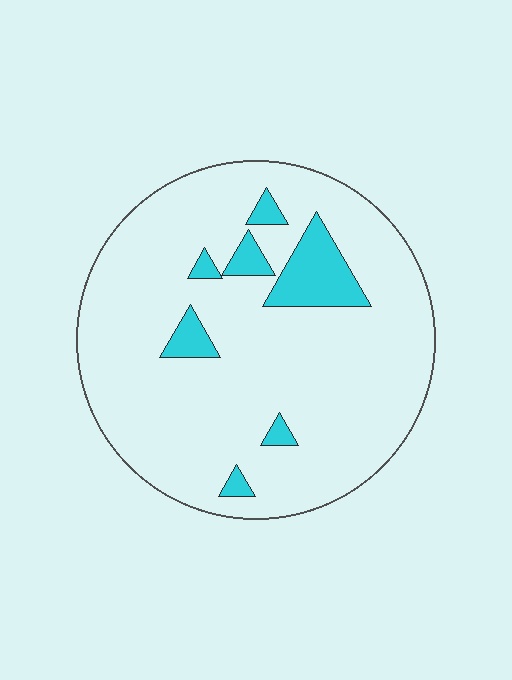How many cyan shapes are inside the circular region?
7.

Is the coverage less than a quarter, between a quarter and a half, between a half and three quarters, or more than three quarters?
Less than a quarter.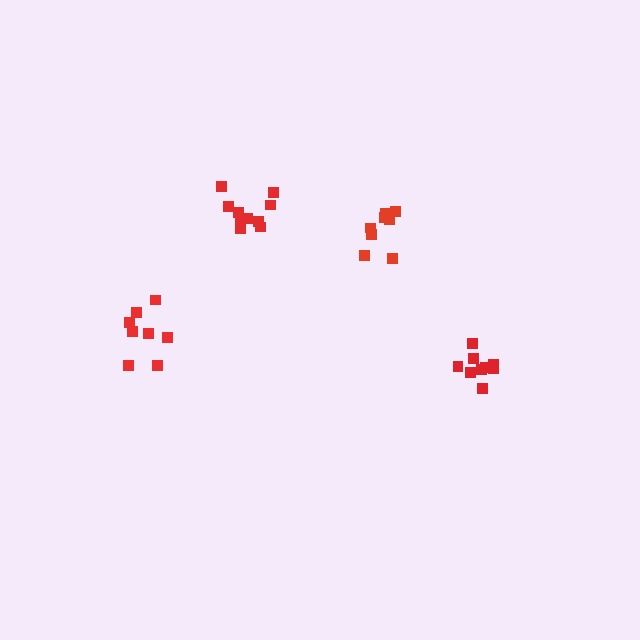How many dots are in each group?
Group 1: 8 dots, Group 2: 9 dots, Group 3: 8 dots, Group 4: 10 dots (35 total).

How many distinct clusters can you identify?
There are 4 distinct clusters.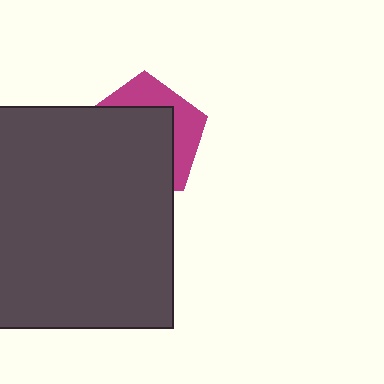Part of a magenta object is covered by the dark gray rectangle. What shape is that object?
It is a pentagon.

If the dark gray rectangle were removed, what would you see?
You would see the complete magenta pentagon.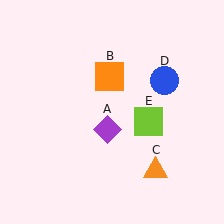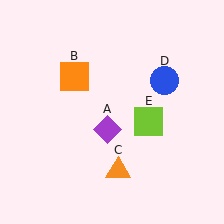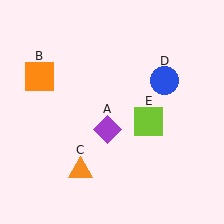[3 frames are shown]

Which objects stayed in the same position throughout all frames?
Purple diamond (object A) and blue circle (object D) and lime square (object E) remained stationary.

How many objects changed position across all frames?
2 objects changed position: orange square (object B), orange triangle (object C).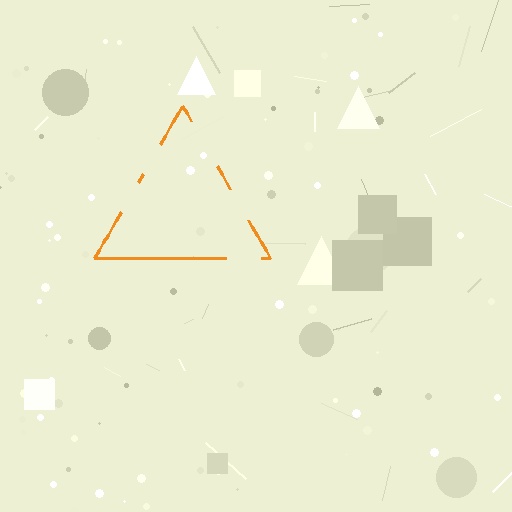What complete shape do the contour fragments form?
The contour fragments form a triangle.